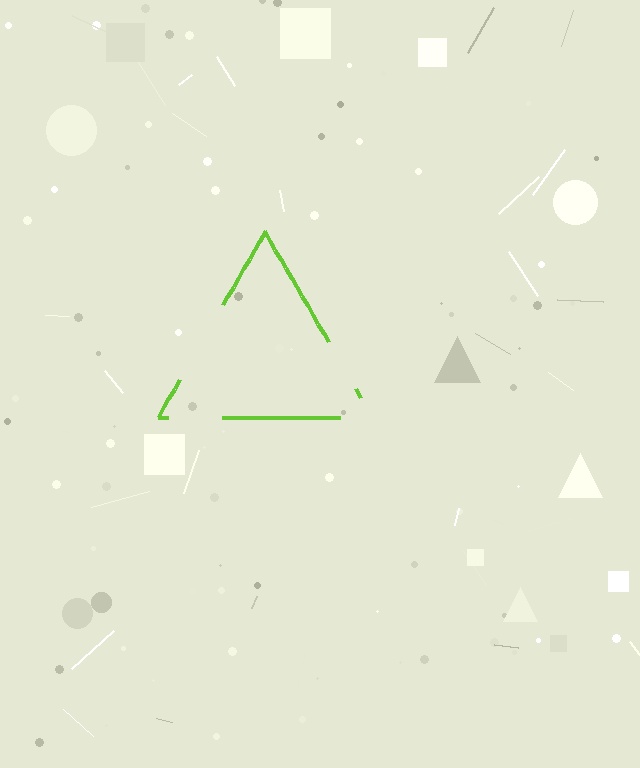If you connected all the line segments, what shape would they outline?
They would outline a triangle.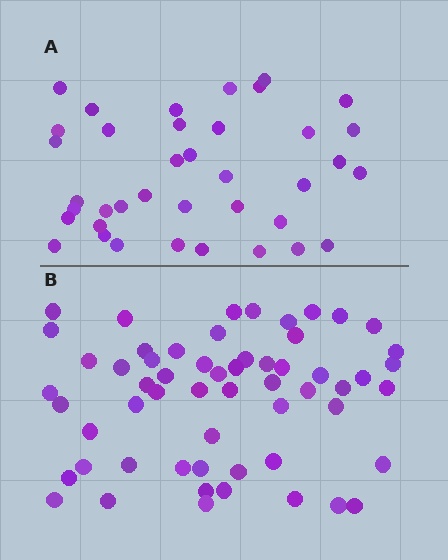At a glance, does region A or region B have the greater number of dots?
Region B (the bottom region) has more dots.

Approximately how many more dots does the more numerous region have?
Region B has approximately 20 more dots than region A.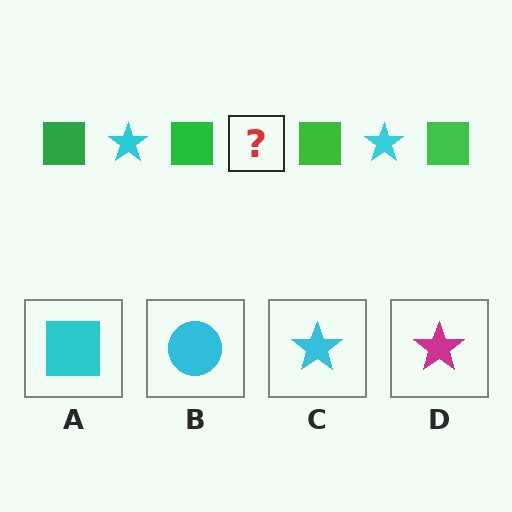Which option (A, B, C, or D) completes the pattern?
C.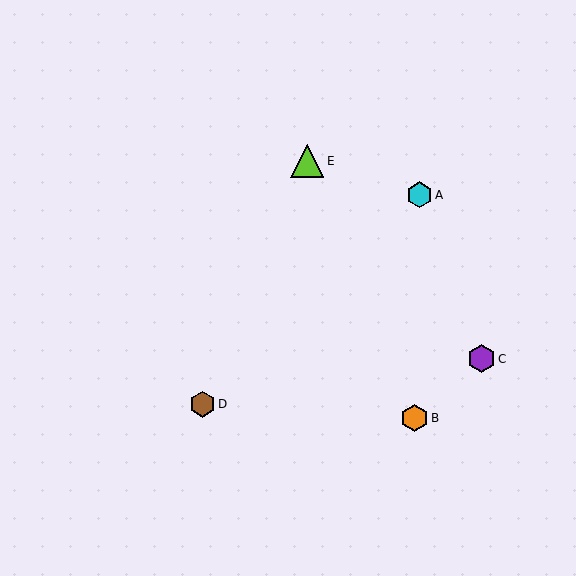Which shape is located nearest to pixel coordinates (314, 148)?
The lime triangle (labeled E) at (307, 161) is nearest to that location.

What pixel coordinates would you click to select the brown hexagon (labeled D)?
Click at (202, 404) to select the brown hexagon D.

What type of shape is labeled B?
Shape B is an orange hexagon.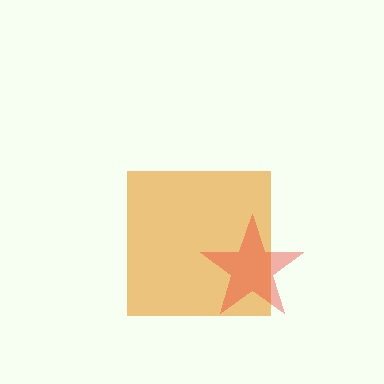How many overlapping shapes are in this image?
There are 2 overlapping shapes in the image.